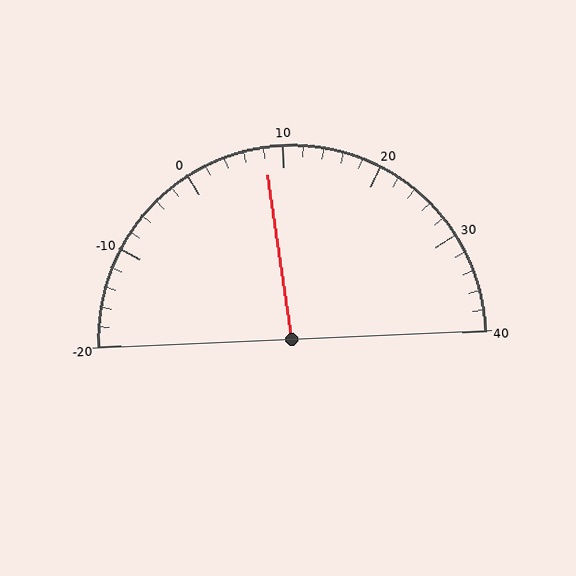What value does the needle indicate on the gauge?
The needle indicates approximately 8.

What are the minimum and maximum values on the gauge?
The gauge ranges from -20 to 40.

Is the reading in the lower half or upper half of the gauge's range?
The reading is in the lower half of the range (-20 to 40).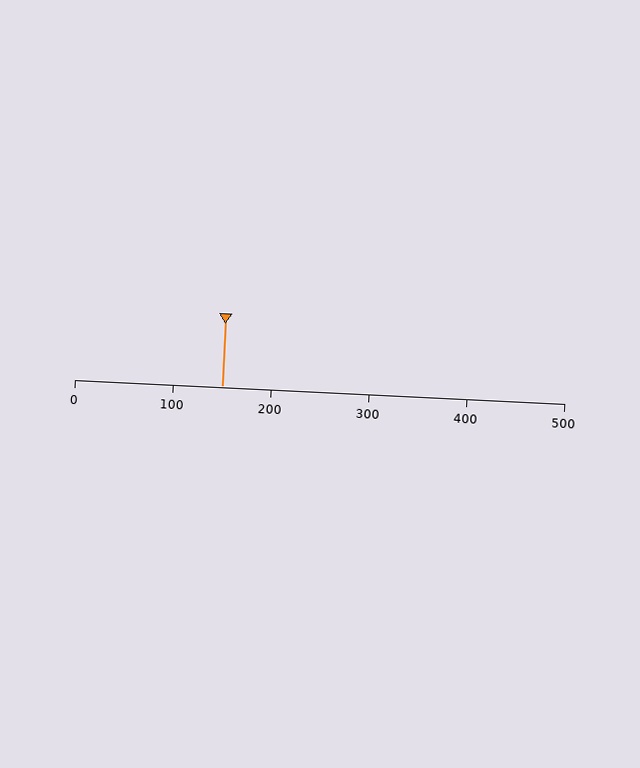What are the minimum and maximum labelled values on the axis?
The axis runs from 0 to 500.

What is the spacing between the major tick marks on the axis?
The major ticks are spaced 100 apart.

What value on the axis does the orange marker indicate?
The marker indicates approximately 150.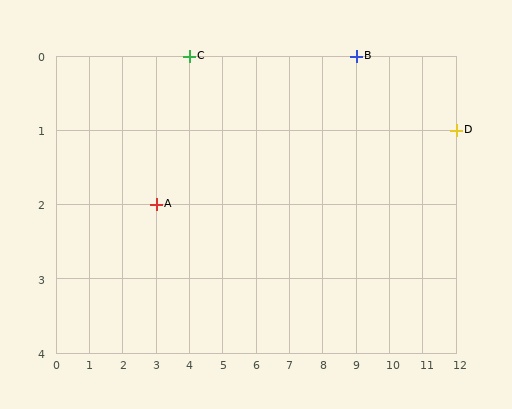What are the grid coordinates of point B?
Point B is at grid coordinates (9, 0).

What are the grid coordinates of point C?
Point C is at grid coordinates (4, 0).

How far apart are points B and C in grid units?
Points B and C are 5 columns apart.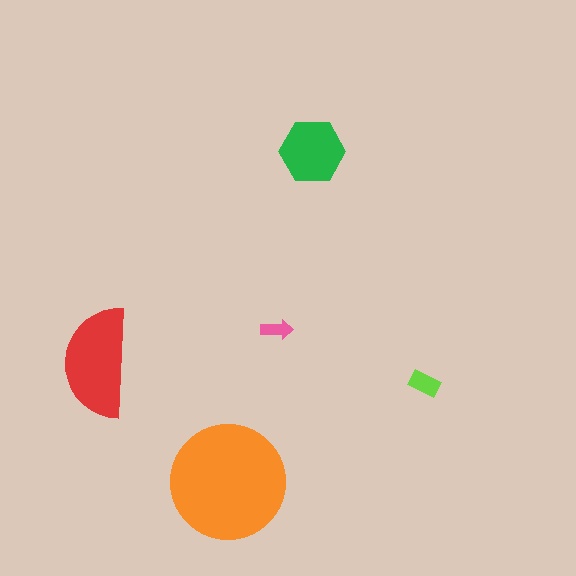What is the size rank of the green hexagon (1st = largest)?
3rd.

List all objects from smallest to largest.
The pink arrow, the lime rectangle, the green hexagon, the red semicircle, the orange circle.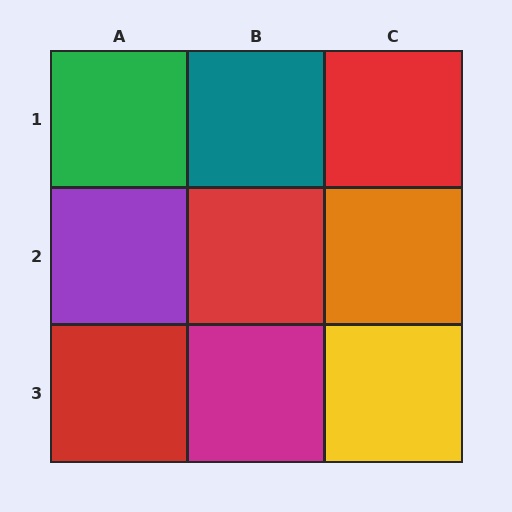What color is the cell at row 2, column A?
Purple.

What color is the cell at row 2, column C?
Orange.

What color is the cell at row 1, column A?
Green.